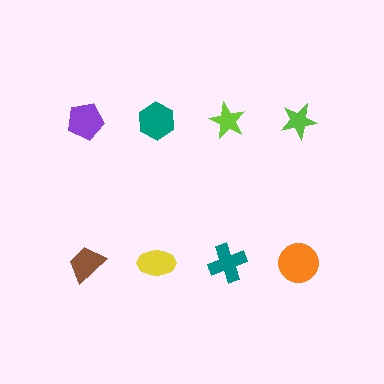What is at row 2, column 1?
A brown trapezoid.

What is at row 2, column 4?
An orange circle.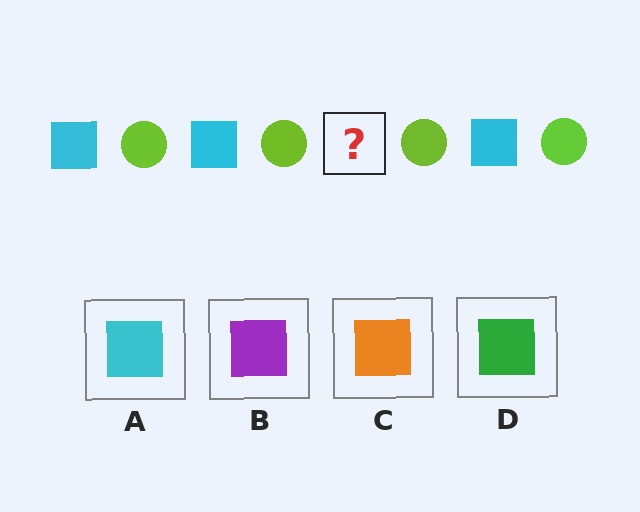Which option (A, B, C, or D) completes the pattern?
A.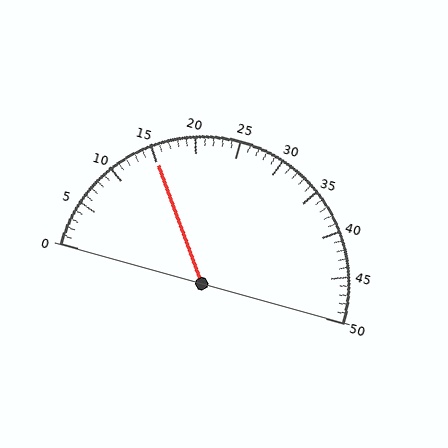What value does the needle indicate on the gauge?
The needle indicates approximately 15.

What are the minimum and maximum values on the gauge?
The gauge ranges from 0 to 50.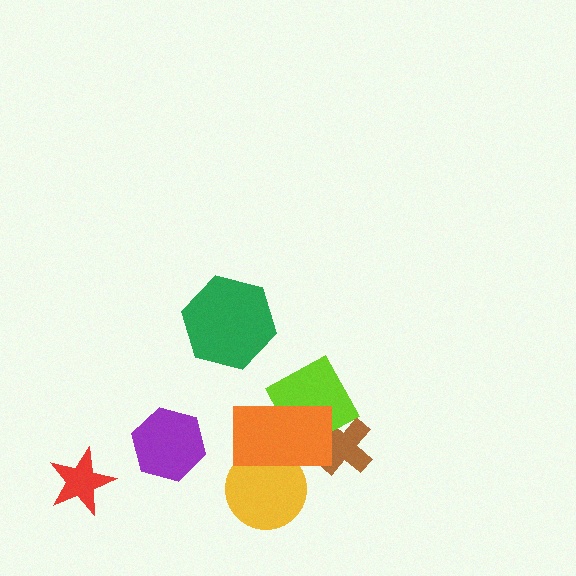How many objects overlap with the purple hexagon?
0 objects overlap with the purple hexagon.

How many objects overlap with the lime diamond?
2 objects overlap with the lime diamond.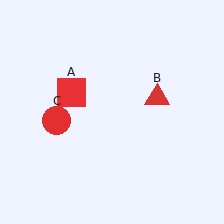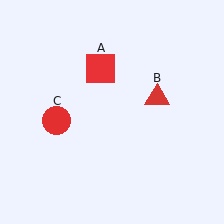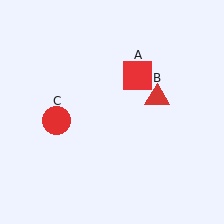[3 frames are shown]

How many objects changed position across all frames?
1 object changed position: red square (object A).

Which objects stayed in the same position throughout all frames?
Red triangle (object B) and red circle (object C) remained stationary.